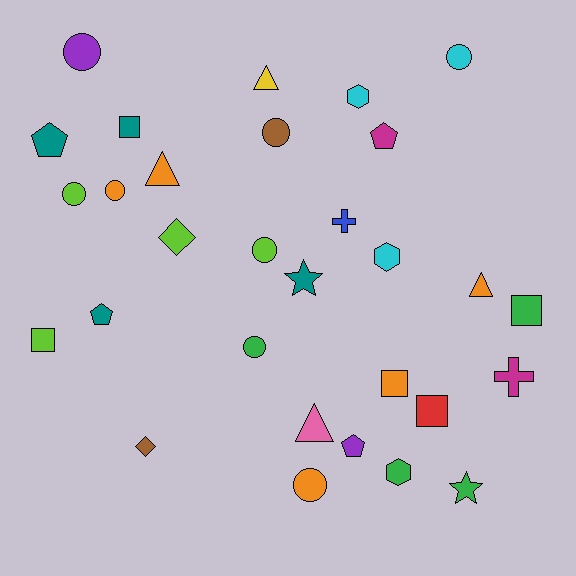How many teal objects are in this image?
There are 4 teal objects.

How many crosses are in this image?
There are 2 crosses.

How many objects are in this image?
There are 30 objects.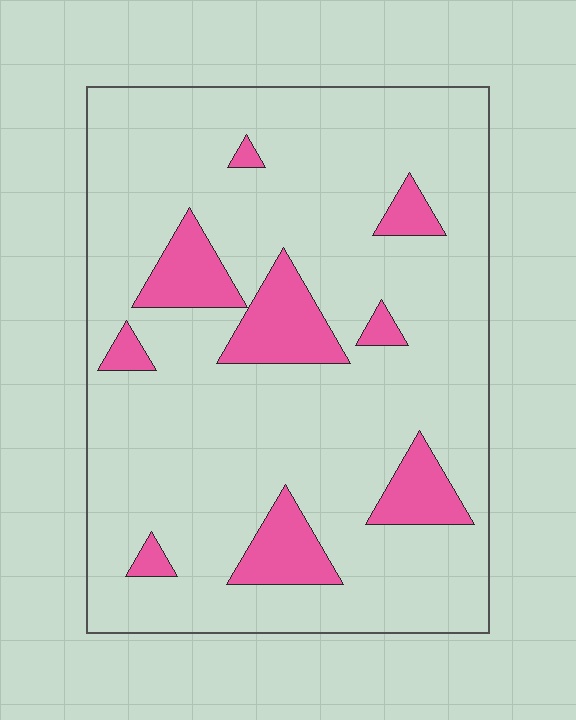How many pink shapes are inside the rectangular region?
9.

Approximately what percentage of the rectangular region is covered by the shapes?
Approximately 15%.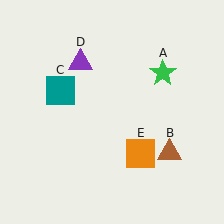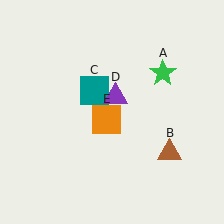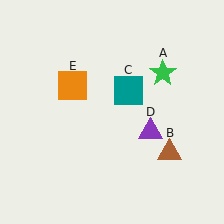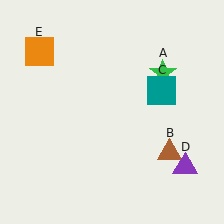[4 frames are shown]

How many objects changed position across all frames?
3 objects changed position: teal square (object C), purple triangle (object D), orange square (object E).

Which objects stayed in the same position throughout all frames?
Green star (object A) and brown triangle (object B) remained stationary.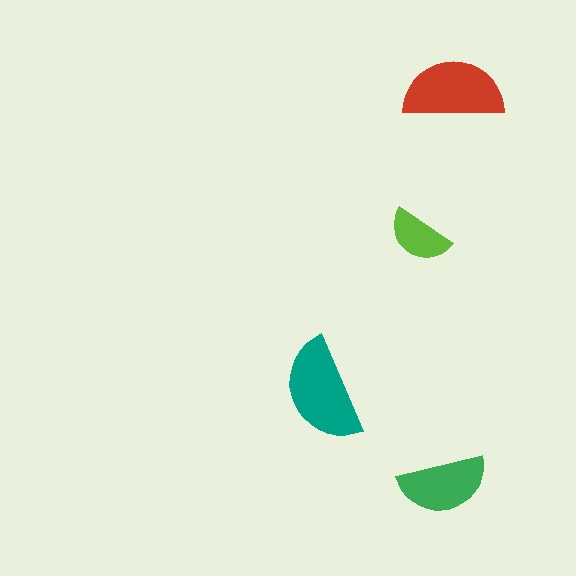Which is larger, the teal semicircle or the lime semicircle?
The teal one.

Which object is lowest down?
The green semicircle is bottommost.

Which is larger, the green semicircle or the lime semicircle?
The green one.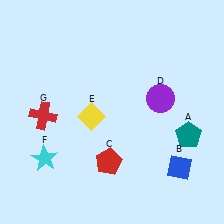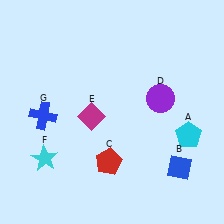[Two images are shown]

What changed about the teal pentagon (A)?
In Image 1, A is teal. In Image 2, it changed to cyan.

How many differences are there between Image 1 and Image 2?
There are 3 differences between the two images.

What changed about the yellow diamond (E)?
In Image 1, E is yellow. In Image 2, it changed to magenta.